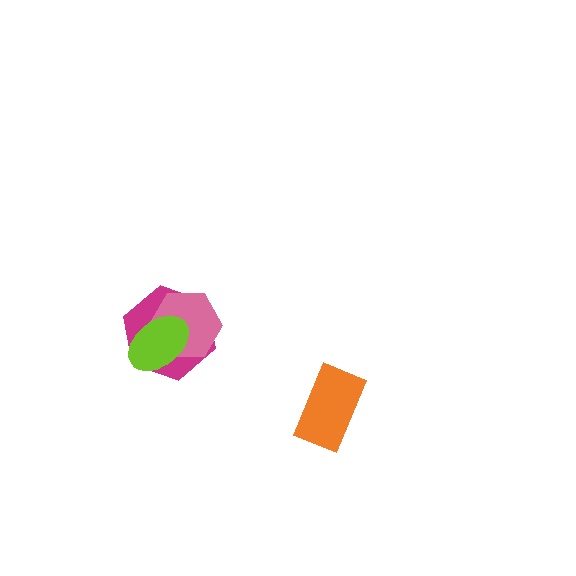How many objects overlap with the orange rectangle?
0 objects overlap with the orange rectangle.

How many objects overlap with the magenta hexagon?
2 objects overlap with the magenta hexagon.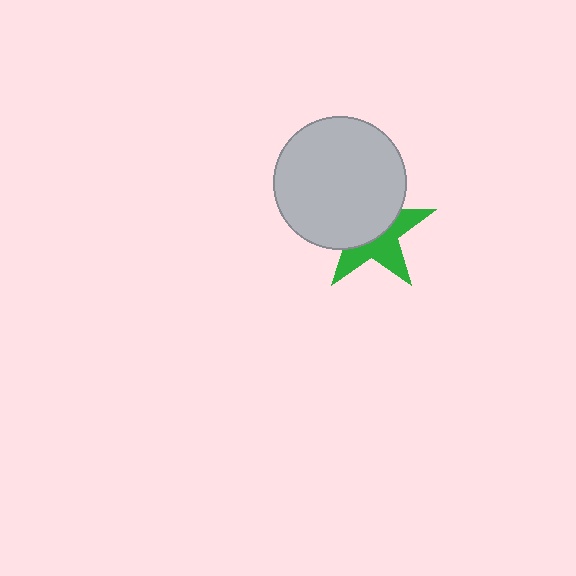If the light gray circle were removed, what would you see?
You would see the complete green star.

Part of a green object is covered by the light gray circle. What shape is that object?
It is a star.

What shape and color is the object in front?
The object in front is a light gray circle.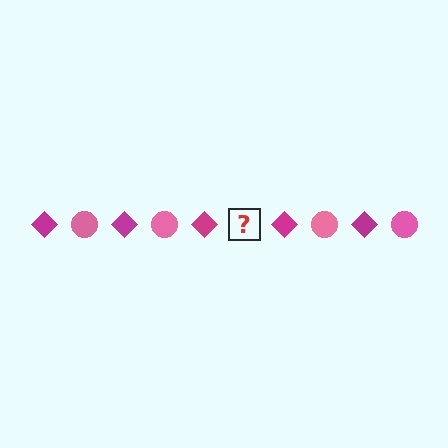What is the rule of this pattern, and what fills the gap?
The rule is that the pattern alternates between magenta diamond and pink circle. The gap should be filled with a pink circle.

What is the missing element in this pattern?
The missing element is a pink circle.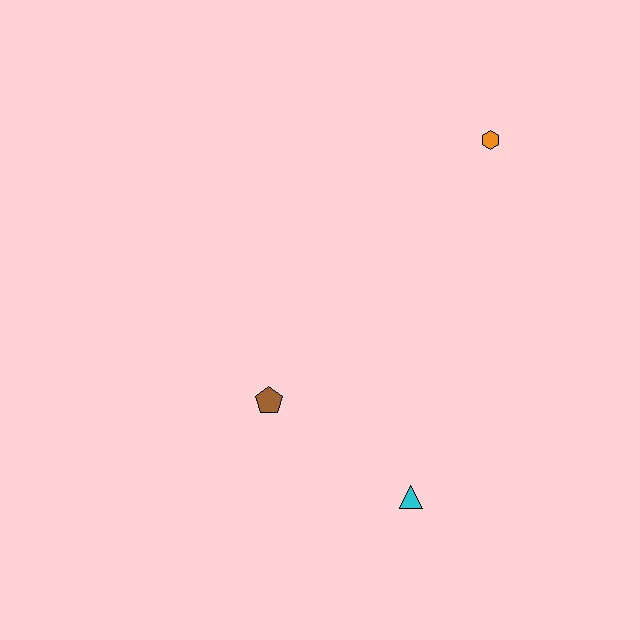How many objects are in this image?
There are 3 objects.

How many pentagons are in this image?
There is 1 pentagon.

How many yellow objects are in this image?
There are no yellow objects.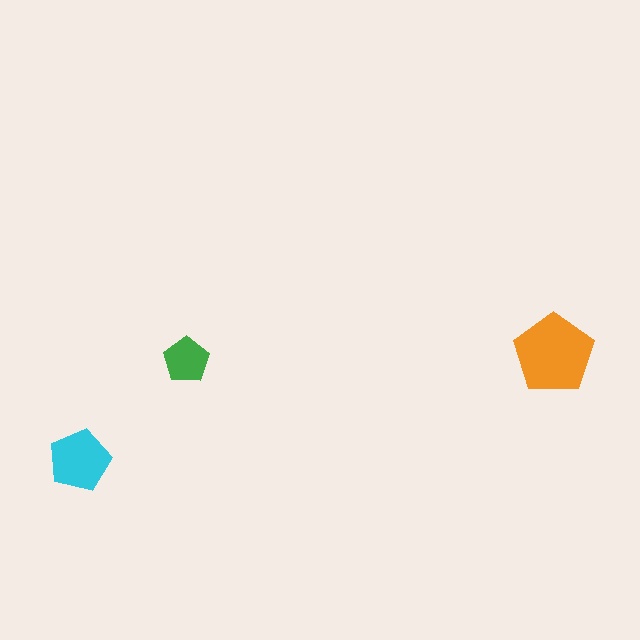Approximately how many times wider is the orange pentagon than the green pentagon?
About 1.5 times wider.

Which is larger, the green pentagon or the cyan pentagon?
The cyan one.